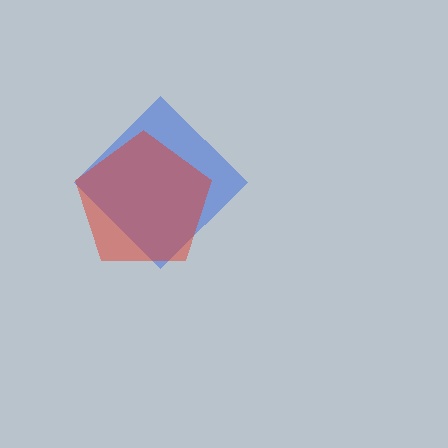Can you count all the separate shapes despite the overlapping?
Yes, there are 2 separate shapes.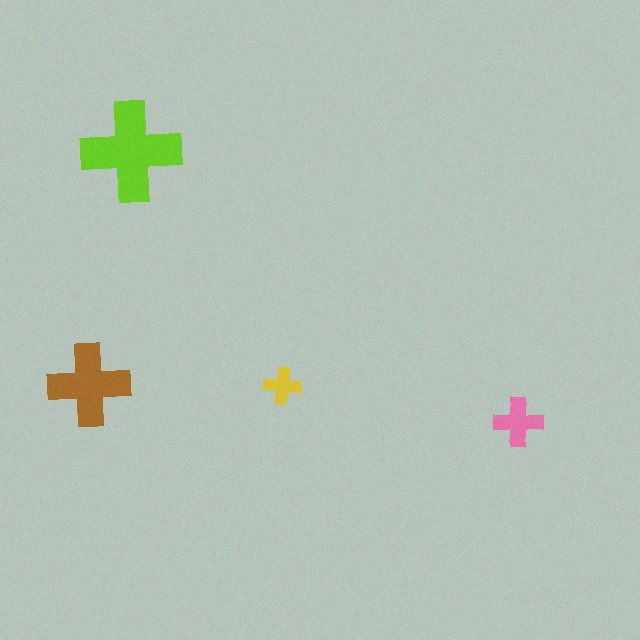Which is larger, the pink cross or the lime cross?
The lime one.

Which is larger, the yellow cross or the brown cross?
The brown one.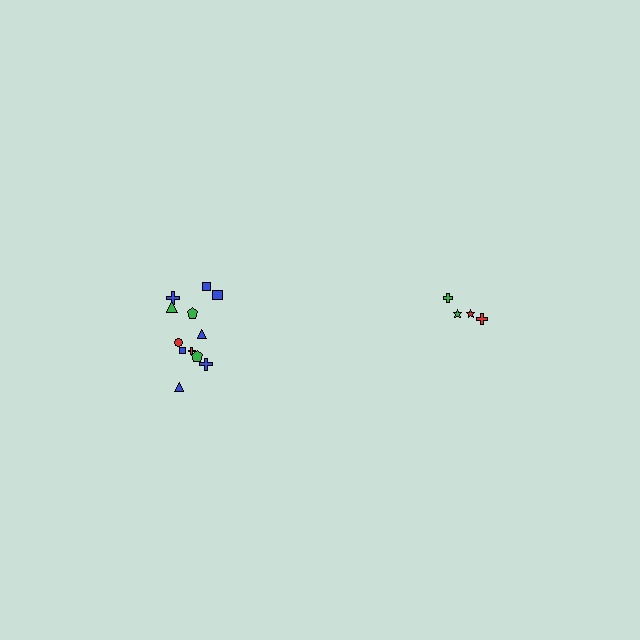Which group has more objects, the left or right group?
The left group.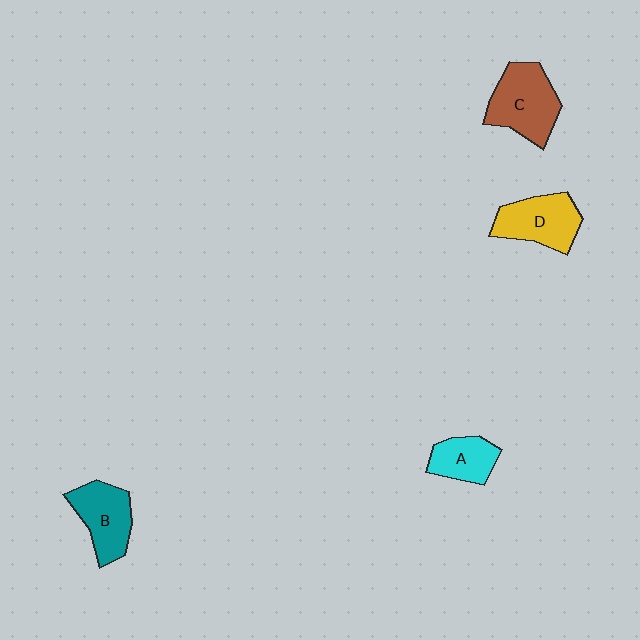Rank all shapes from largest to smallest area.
From largest to smallest: C (brown), D (yellow), B (teal), A (cyan).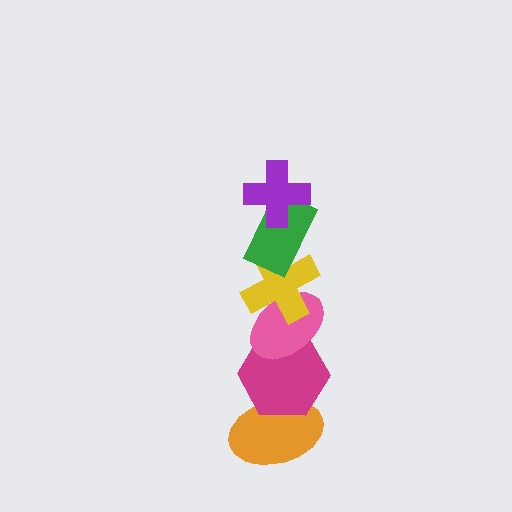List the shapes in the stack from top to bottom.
From top to bottom: the purple cross, the green rectangle, the yellow cross, the pink ellipse, the magenta hexagon, the orange ellipse.